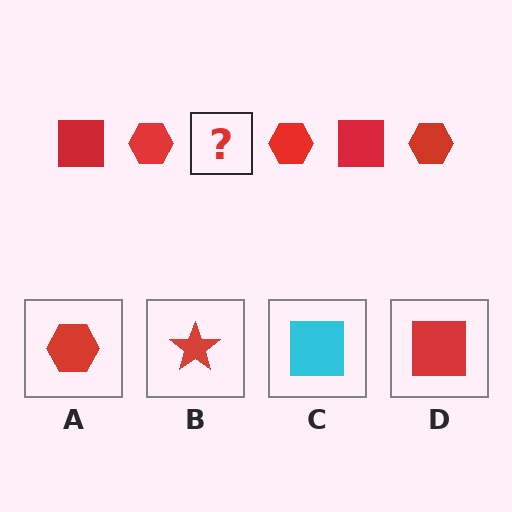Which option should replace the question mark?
Option D.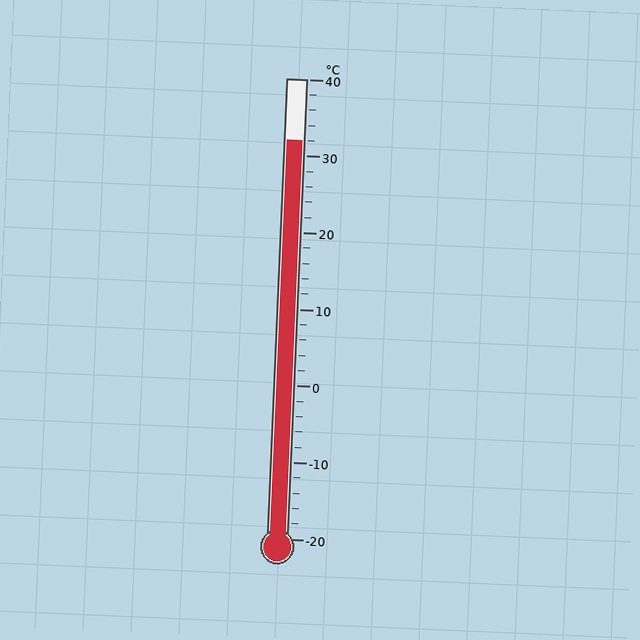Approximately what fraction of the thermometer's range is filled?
The thermometer is filled to approximately 85% of its range.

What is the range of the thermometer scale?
The thermometer scale ranges from -20°C to 40°C.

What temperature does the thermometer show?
The thermometer shows approximately 32°C.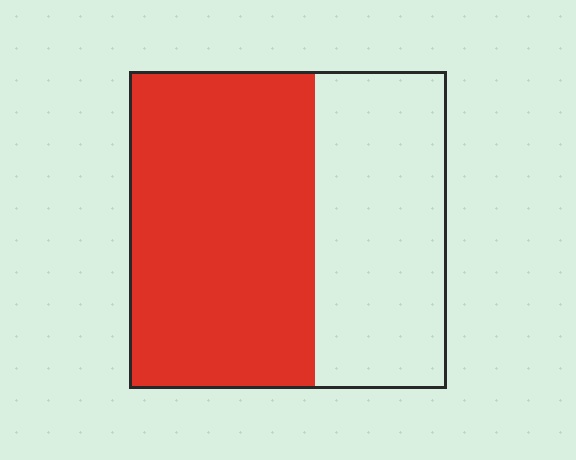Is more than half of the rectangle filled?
Yes.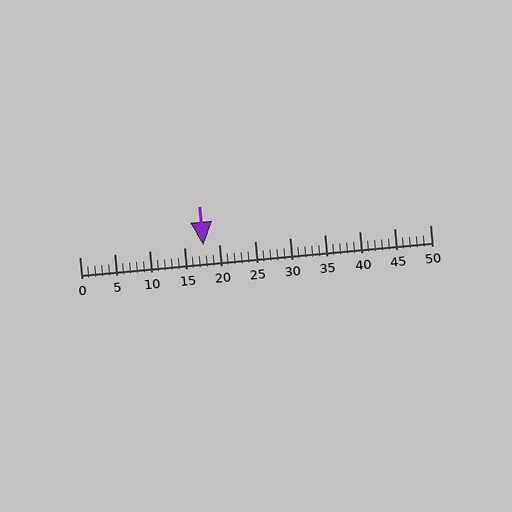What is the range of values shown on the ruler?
The ruler shows values from 0 to 50.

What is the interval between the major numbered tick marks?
The major tick marks are spaced 5 units apart.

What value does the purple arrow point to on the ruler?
The purple arrow points to approximately 18.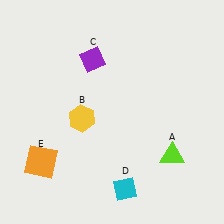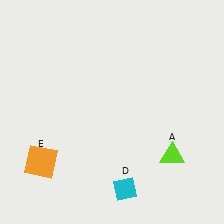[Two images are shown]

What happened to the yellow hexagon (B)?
The yellow hexagon (B) was removed in Image 2. It was in the bottom-left area of Image 1.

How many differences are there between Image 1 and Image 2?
There are 2 differences between the two images.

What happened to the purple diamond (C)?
The purple diamond (C) was removed in Image 2. It was in the top-left area of Image 1.